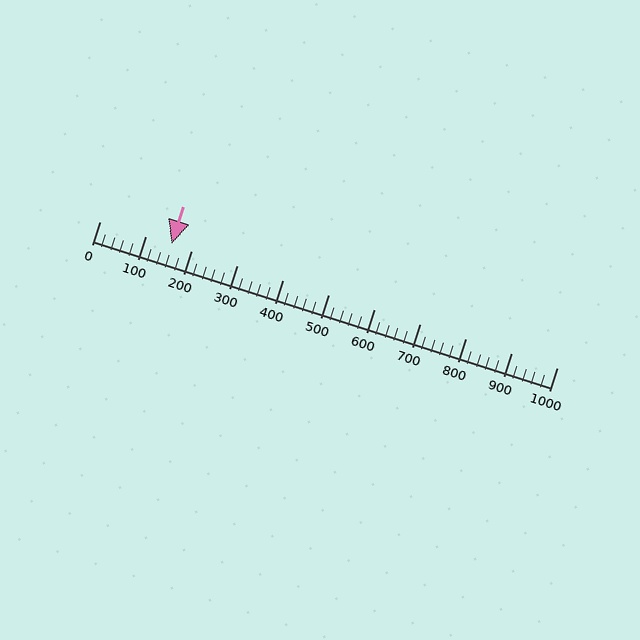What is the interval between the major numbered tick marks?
The major tick marks are spaced 100 units apart.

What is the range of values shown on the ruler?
The ruler shows values from 0 to 1000.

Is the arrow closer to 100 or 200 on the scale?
The arrow is closer to 200.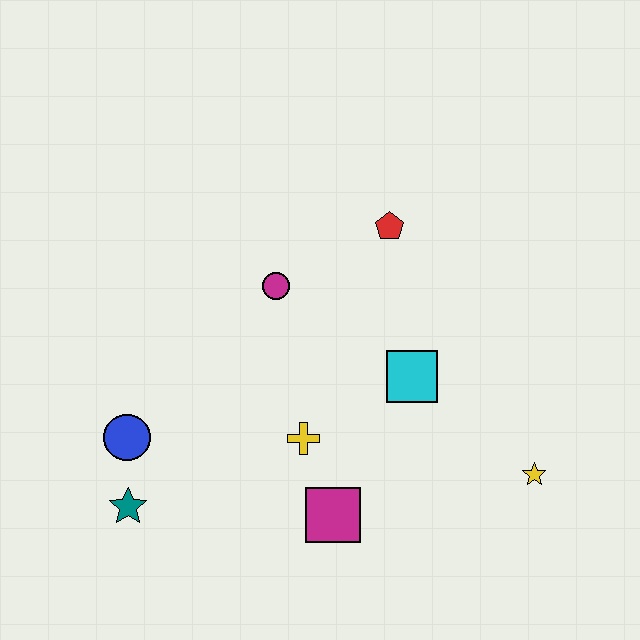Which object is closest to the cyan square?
The yellow cross is closest to the cyan square.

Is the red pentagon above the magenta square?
Yes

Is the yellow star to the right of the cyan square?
Yes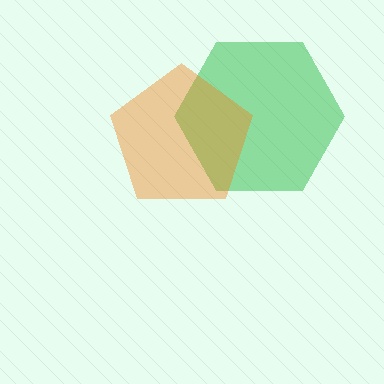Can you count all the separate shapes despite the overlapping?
Yes, there are 2 separate shapes.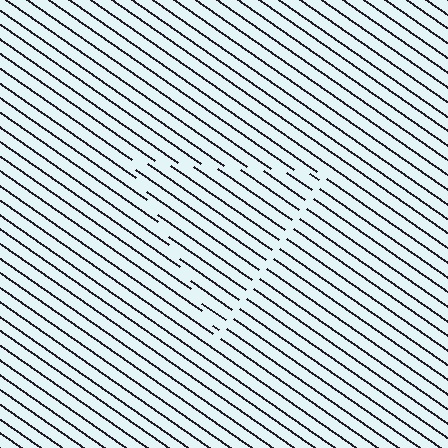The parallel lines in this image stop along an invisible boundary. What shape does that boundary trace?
An illusory triangle. The interior of the shape contains the same grating, shifted by half a period — the contour is defined by the phase discontinuity where line-ends from the inner and outer gratings abut.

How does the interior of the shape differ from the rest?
The interior of the shape contains the same grating, shifted by half a period — the contour is defined by the phase discontinuity where line-ends from the inner and outer gratings abut.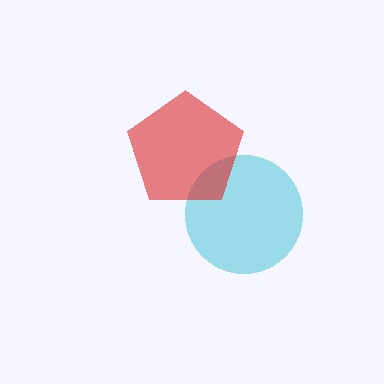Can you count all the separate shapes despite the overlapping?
Yes, there are 2 separate shapes.